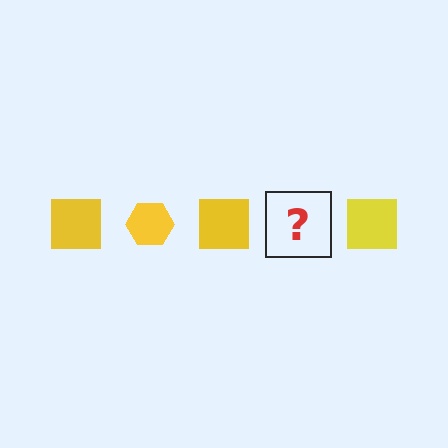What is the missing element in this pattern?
The missing element is a yellow hexagon.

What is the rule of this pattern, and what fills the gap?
The rule is that the pattern cycles through square, hexagon shapes in yellow. The gap should be filled with a yellow hexagon.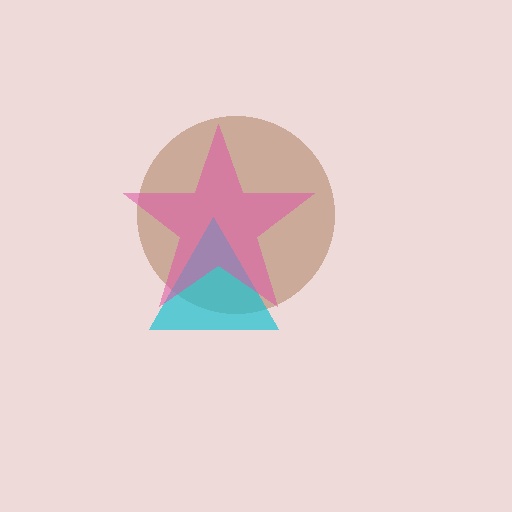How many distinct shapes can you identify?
There are 3 distinct shapes: a brown circle, a cyan triangle, a pink star.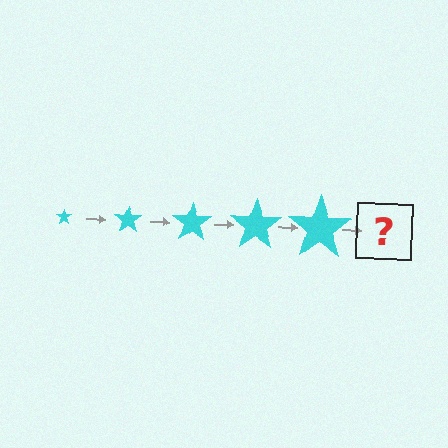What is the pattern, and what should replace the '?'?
The pattern is that the star gets progressively larger each step. The '?' should be a cyan star, larger than the previous one.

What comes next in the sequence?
The next element should be a cyan star, larger than the previous one.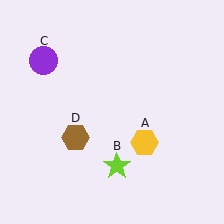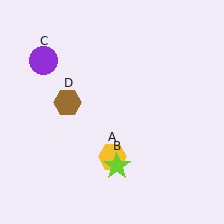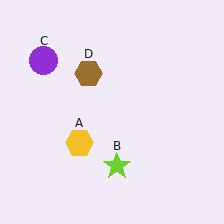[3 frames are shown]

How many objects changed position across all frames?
2 objects changed position: yellow hexagon (object A), brown hexagon (object D).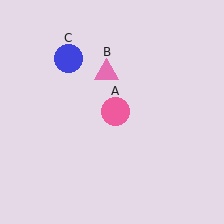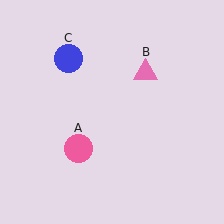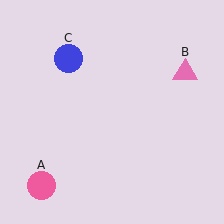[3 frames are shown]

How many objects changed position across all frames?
2 objects changed position: pink circle (object A), pink triangle (object B).